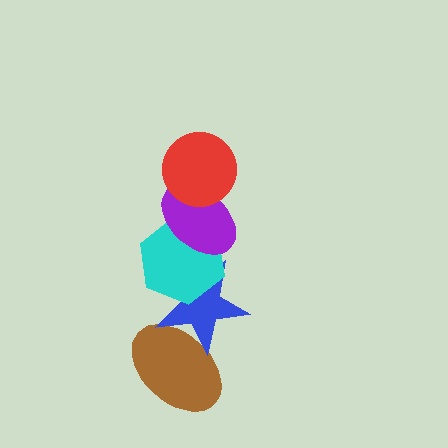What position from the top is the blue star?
The blue star is 4th from the top.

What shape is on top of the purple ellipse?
The red circle is on top of the purple ellipse.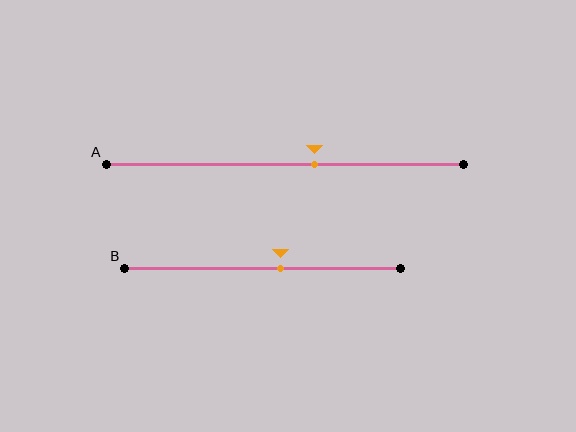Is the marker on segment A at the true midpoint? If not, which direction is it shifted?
No, the marker on segment A is shifted to the right by about 8% of the segment length.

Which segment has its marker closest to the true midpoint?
Segment B has its marker closest to the true midpoint.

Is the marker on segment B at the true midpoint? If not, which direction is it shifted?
No, the marker on segment B is shifted to the right by about 6% of the segment length.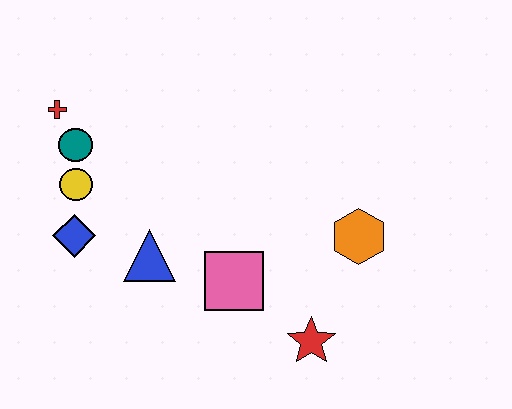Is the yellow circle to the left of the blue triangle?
Yes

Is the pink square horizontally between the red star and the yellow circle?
Yes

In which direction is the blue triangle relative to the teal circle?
The blue triangle is below the teal circle.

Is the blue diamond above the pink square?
Yes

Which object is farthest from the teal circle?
The red star is farthest from the teal circle.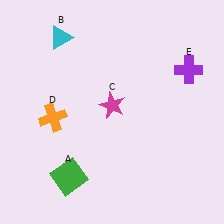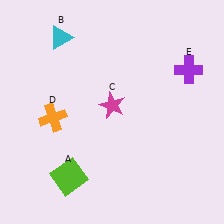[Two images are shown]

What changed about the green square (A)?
In Image 1, A is green. In Image 2, it changed to lime.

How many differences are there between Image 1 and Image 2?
There is 1 difference between the two images.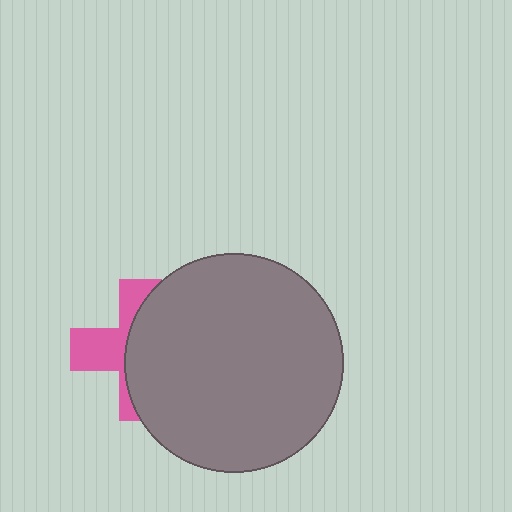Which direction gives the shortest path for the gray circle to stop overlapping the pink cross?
Moving right gives the shortest separation.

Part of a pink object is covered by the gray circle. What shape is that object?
It is a cross.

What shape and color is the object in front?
The object in front is a gray circle.